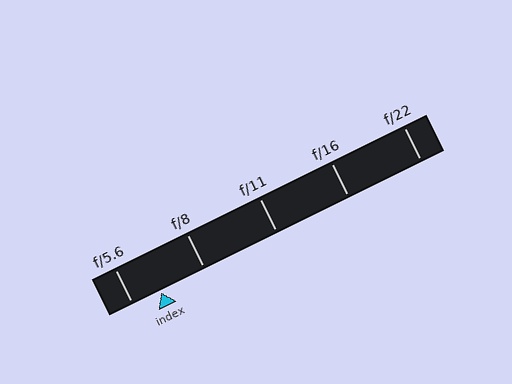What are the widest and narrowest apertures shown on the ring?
The widest aperture shown is f/5.6 and the narrowest is f/22.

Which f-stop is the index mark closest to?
The index mark is closest to f/5.6.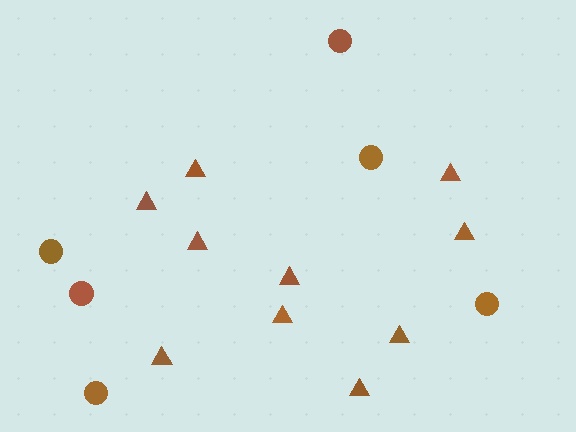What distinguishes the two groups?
There are 2 groups: one group of triangles (10) and one group of circles (6).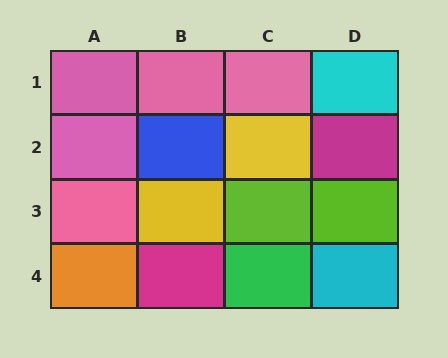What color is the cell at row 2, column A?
Pink.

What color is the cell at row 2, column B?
Blue.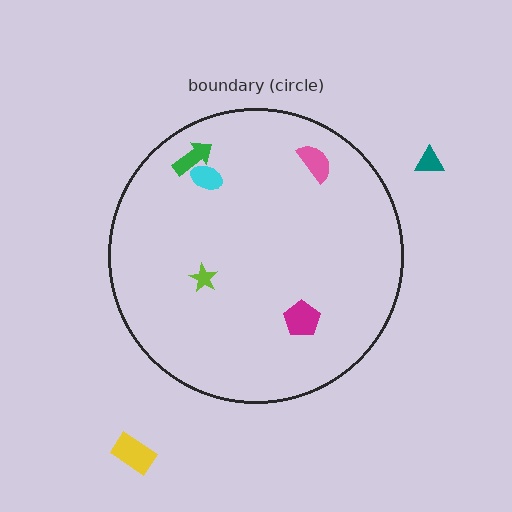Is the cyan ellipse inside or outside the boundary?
Inside.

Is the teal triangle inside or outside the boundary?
Outside.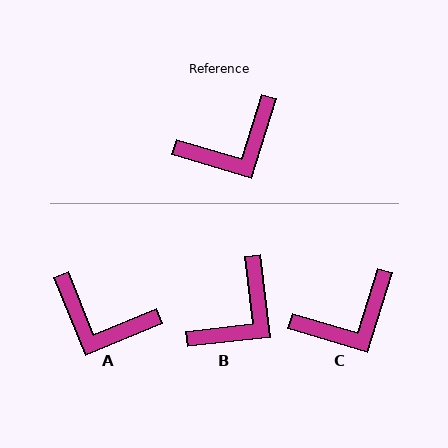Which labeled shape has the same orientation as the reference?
C.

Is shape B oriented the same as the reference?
No, it is off by about 24 degrees.